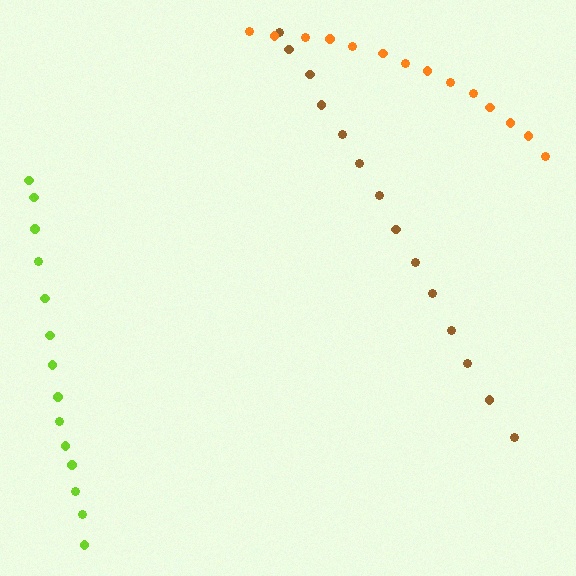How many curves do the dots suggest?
There are 3 distinct paths.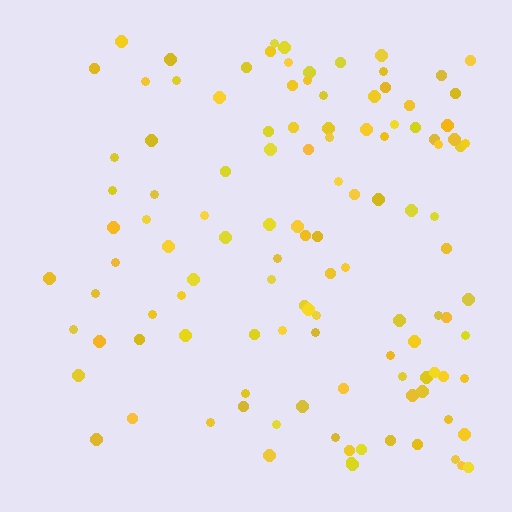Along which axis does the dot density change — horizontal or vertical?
Horizontal.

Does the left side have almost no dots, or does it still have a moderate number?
Still a moderate number, just noticeably fewer than the right.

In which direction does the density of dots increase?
From left to right, with the right side densest.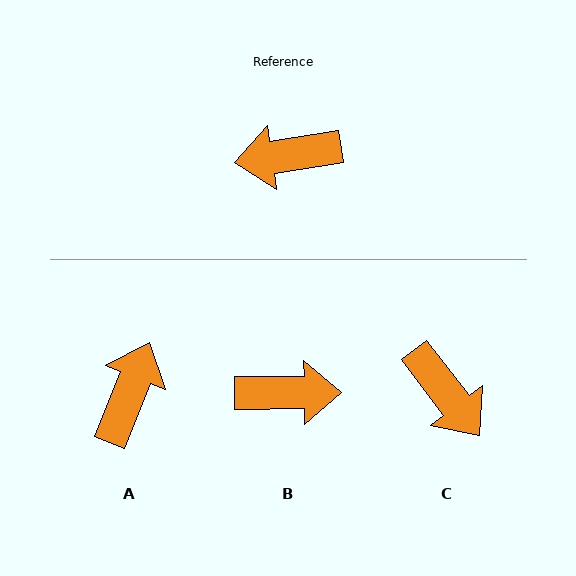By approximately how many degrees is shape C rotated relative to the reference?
Approximately 119 degrees counter-clockwise.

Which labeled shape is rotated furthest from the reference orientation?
B, about 172 degrees away.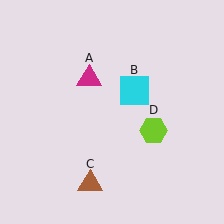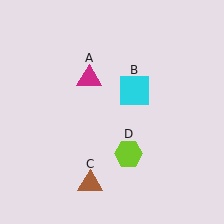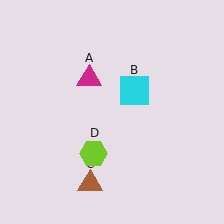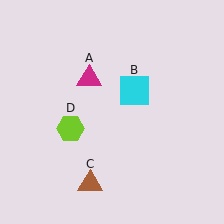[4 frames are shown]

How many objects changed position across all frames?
1 object changed position: lime hexagon (object D).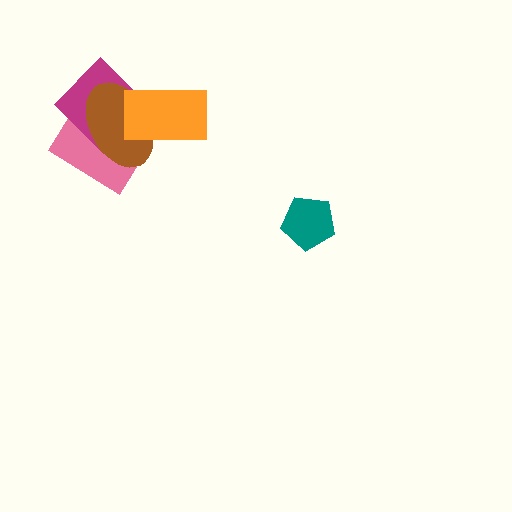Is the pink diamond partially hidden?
Yes, it is partially covered by another shape.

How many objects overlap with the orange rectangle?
3 objects overlap with the orange rectangle.